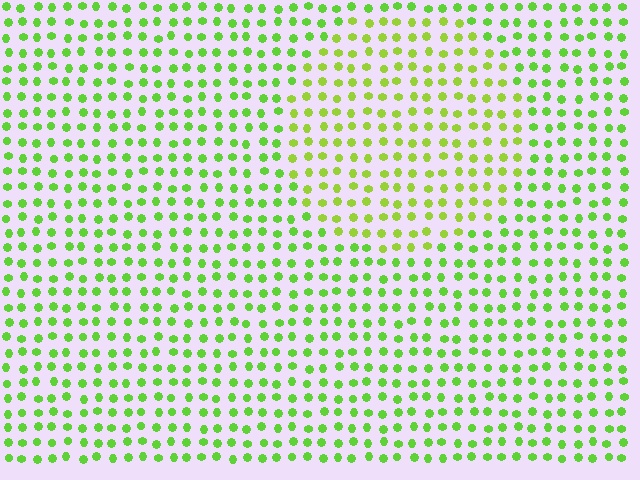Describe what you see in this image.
The image is filled with small lime elements in a uniform arrangement. A circle-shaped region is visible where the elements are tinted to a slightly different hue, forming a subtle color boundary.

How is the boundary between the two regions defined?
The boundary is defined purely by a slight shift in hue (about 21 degrees). Spacing, size, and orientation are identical on both sides.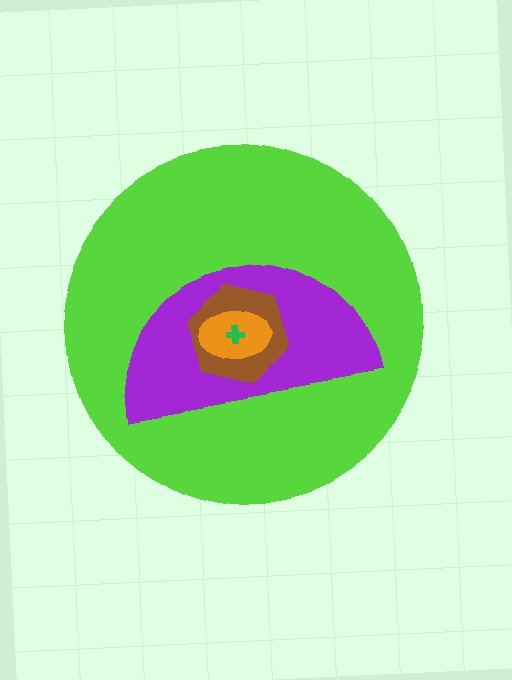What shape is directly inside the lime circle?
The purple semicircle.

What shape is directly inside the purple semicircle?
The brown hexagon.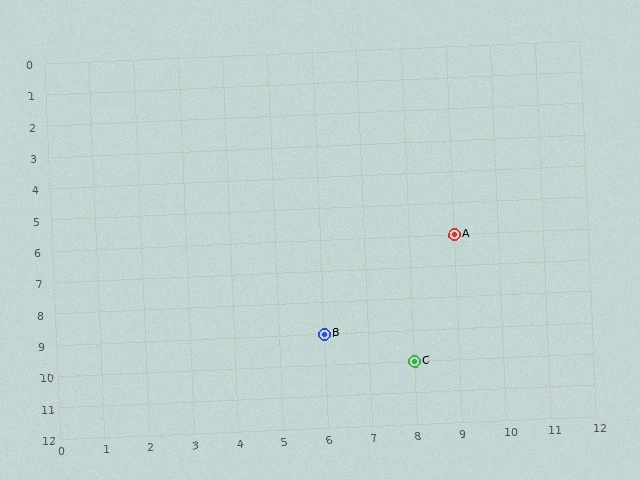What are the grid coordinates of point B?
Point B is at grid coordinates (6, 9).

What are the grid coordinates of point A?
Point A is at grid coordinates (9, 6).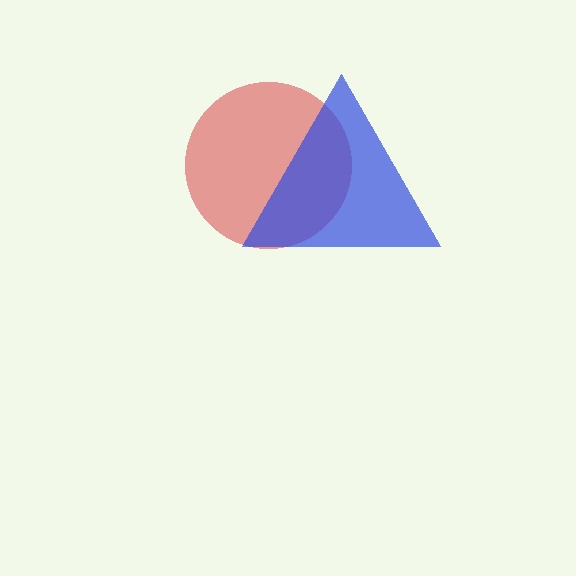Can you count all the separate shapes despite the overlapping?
Yes, there are 2 separate shapes.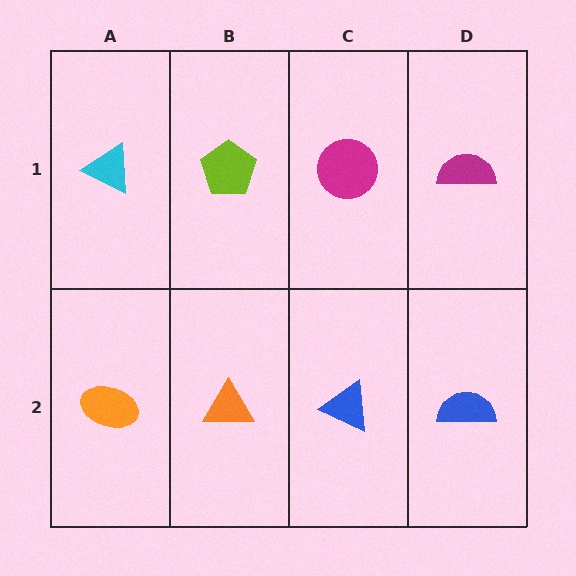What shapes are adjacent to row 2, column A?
A cyan triangle (row 1, column A), an orange triangle (row 2, column B).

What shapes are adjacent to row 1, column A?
An orange ellipse (row 2, column A), a lime pentagon (row 1, column B).